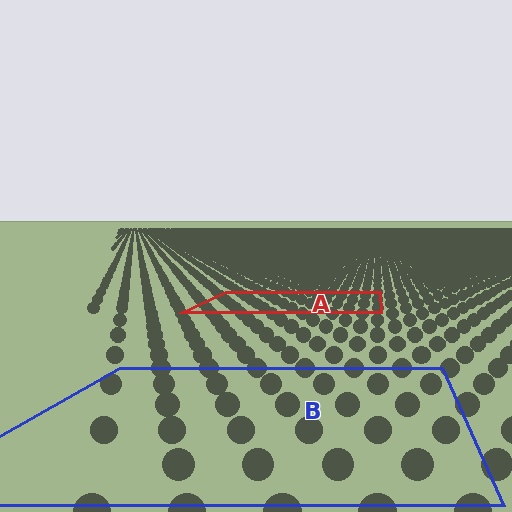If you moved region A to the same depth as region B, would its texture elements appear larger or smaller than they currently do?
They would appear larger. At a closer depth, the same texture elements are projected at a bigger on-screen size.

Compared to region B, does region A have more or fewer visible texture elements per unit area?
Region A has more texture elements per unit area — they are packed more densely because it is farther away.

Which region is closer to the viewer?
Region B is closer. The texture elements there are larger and more spread out.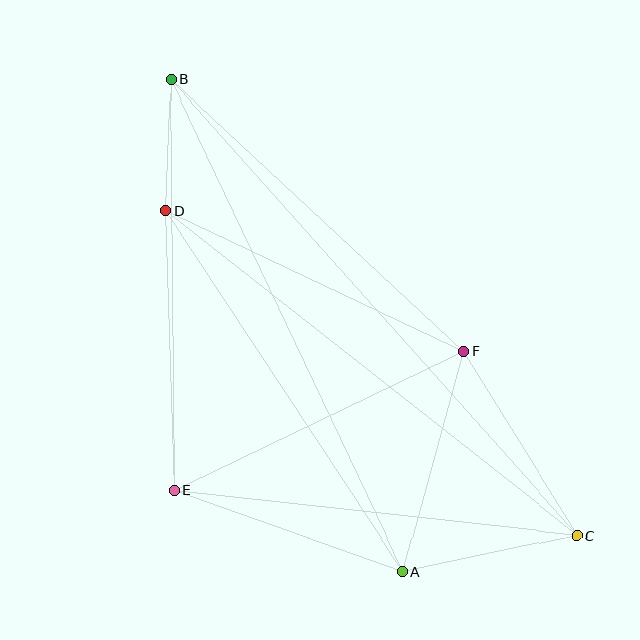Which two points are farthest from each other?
Points B and C are farthest from each other.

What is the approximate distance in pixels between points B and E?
The distance between B and E is approximately 411 pixels.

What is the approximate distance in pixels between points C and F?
The distance between C and F is approximately 215 pixels.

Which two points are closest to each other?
Points B and D are closest to each other.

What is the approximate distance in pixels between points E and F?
The distance between E and F is approximately 321 pixels.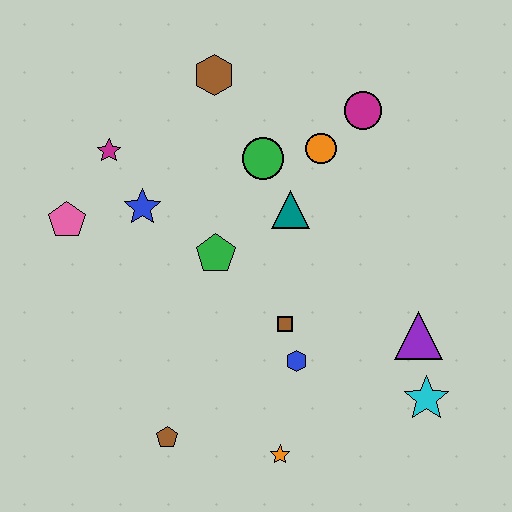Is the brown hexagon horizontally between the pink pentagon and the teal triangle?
Yes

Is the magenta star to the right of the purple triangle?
No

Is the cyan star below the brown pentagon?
No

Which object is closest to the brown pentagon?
The orange star is closest to the brown pentagon.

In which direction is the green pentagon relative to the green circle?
The green pentagon is below the green circle.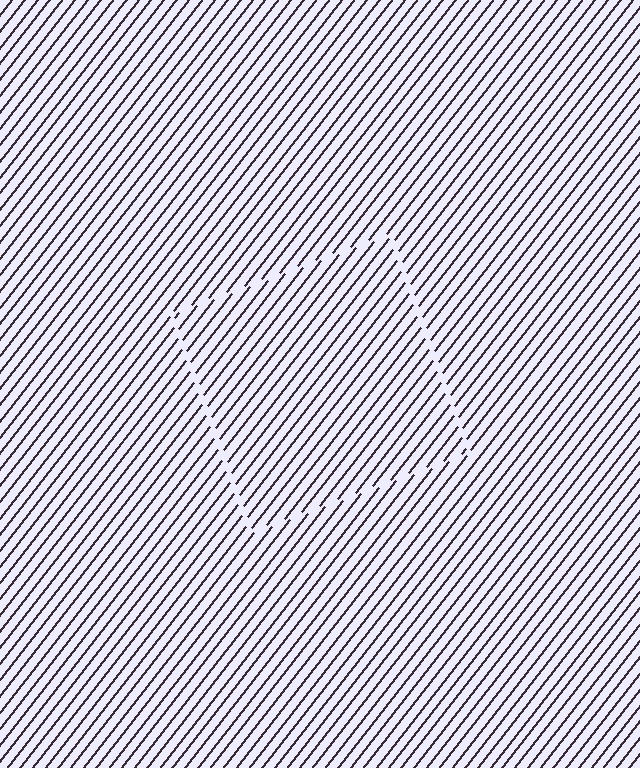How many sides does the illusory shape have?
4 sides — the line-ends trace a square.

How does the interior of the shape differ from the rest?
The interior of the shape contains the same grating, shifted by half a period — the contour is defined by the phase discontinuity where line-ends from the inner and outer gratings abut.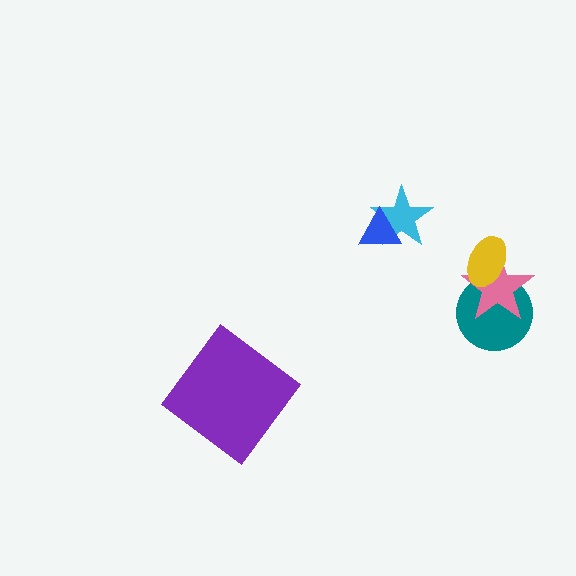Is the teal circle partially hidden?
Yes, it is partially covered by another shape.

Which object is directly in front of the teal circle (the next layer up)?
The pink star is directly in front of the teal circle.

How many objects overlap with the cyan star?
1 object overlaps with the cyan star.